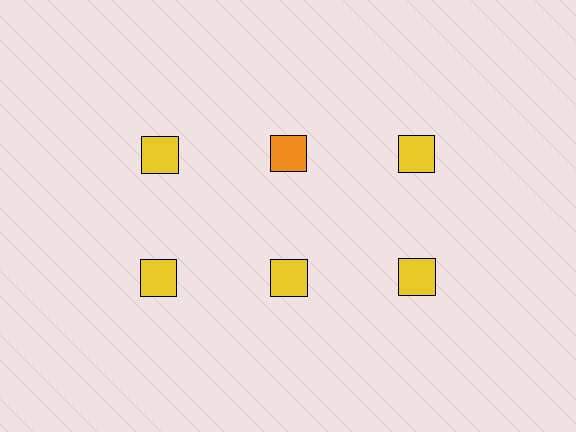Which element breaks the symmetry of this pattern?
The orange square in the top row, second from left column breaks the symmetry. All other shapes are yellow squares.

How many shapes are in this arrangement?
There are 6 shapes arranged in a grid pattern.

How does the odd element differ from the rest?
It has a different color: orange instead of yellow.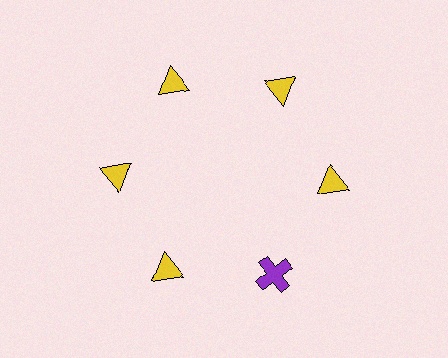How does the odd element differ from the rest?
It differs in both color (purple instead of yellow) and shape (cross instead of triangle).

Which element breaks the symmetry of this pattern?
The purple cross at roughly the 5 o'clock position breaks the symmetry. All other shapes are yellow triangles.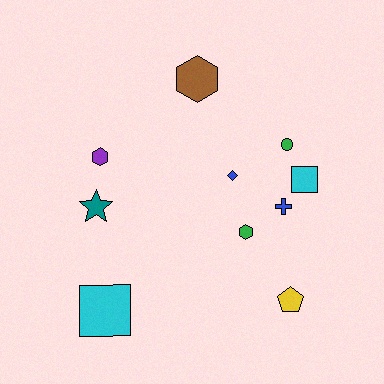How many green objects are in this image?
There are 2 green objects.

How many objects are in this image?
There are 10 objects.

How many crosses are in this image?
There is 1 cross.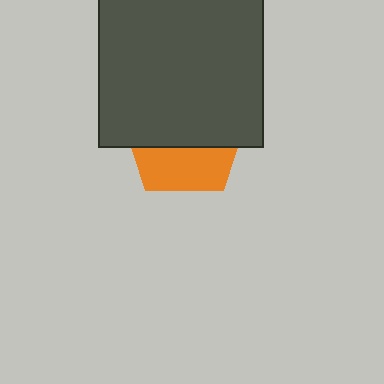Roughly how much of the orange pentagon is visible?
A small part of it is visible (roughly 38%).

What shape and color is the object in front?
The object in front is a dark gray square.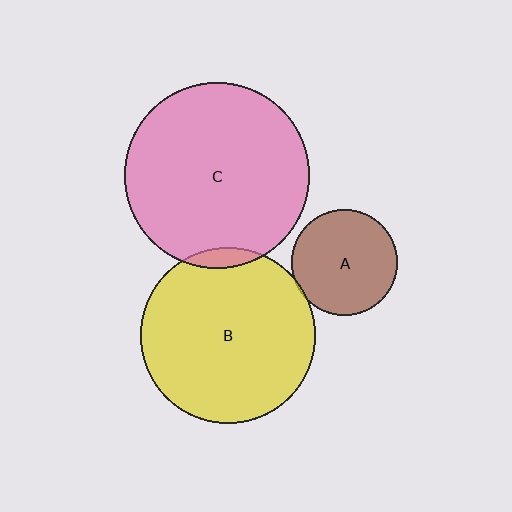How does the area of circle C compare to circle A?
Approximately 3.0 times.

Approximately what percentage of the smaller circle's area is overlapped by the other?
Approximately 5%.